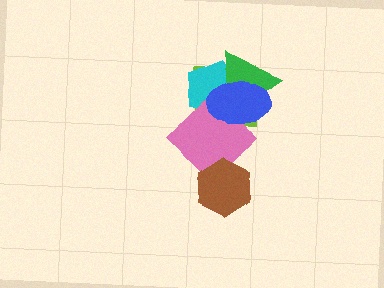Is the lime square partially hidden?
Yes, it is partially covered by another shape.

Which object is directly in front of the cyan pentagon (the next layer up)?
The green triangle is directly in front of the cyan pentagon.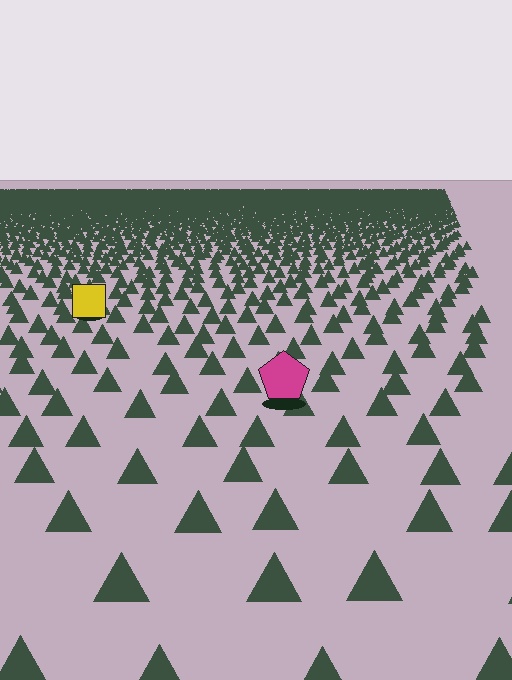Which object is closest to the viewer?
The magenta pentagon is closest. The texture marks near it are larger and more spread out.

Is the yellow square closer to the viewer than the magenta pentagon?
No. The magenta pentagon is closer — you can tell from the texture gradient: the ground texture is coarser near it.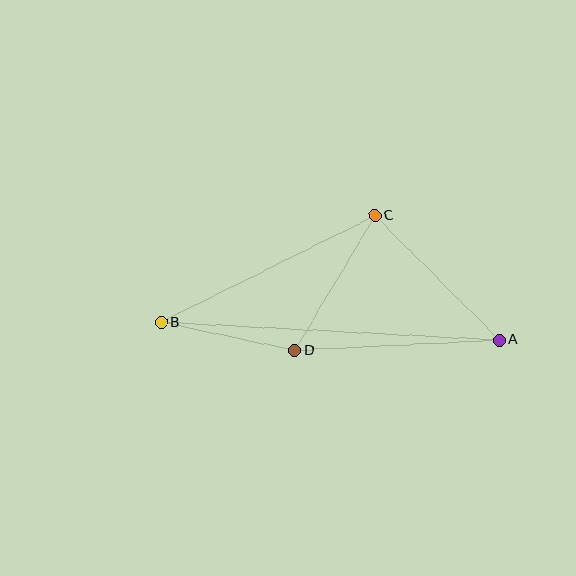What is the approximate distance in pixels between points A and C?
The distance between A and C is approximately 176 pixels.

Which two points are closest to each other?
Points B and D are closest to each other.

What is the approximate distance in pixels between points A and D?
The distance between A and D is approximately 204 pixels.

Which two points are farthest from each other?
Points A and B are farthest from each other.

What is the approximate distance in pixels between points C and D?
The distance between C and D is approximately 156 pixels.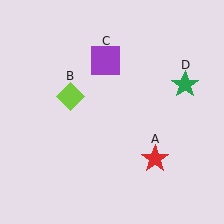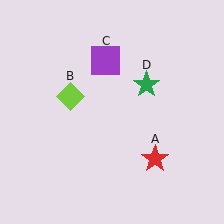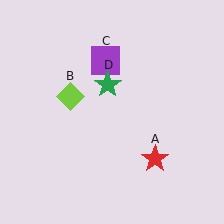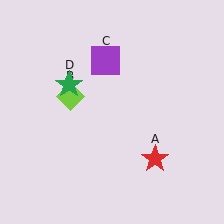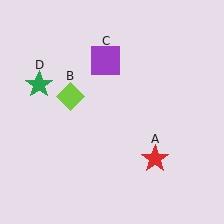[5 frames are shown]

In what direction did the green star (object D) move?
The green star (object D) moved left.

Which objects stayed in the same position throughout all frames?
Red star (object A) and lime diamond (object B) and purple square (object C) remained stationary.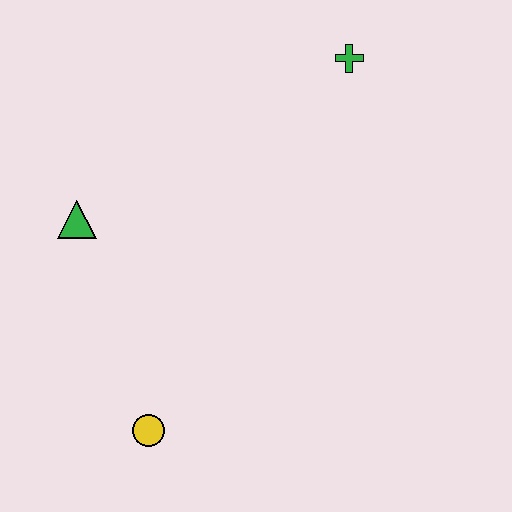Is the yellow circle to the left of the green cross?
Yes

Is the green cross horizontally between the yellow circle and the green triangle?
No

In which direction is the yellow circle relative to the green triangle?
The yellow circle is below the green triangle.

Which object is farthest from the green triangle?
The green cross is farthest from the green triangle.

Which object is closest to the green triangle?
The yellow circle is closest to the green triangle.